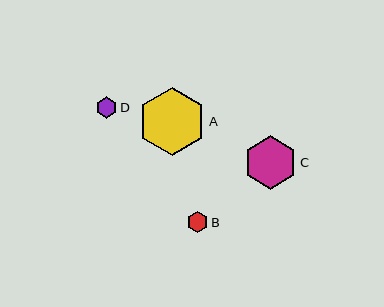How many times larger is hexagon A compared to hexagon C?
Hexagon A is approximately 1.3 times the size of hexagon C.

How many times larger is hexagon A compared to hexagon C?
Hexagon A is approximately 1.3 times the size of hexagon C.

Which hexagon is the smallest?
Hexagon B is the smallest with a size of approximately 21 pixels.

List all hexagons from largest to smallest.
From largest to smallest: A, C, D, B.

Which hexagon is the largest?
Hexagon A is the largest with a size of approximately 69 pixels.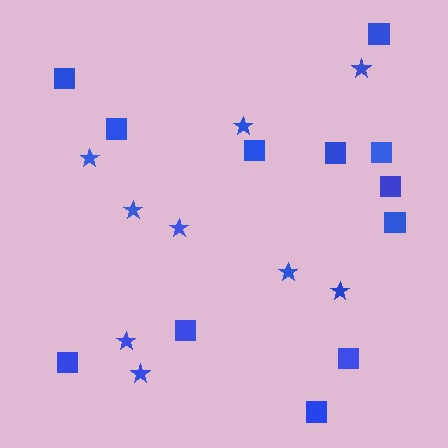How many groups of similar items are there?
There are 2 groups: one group of stars (9) and one group of squares (12).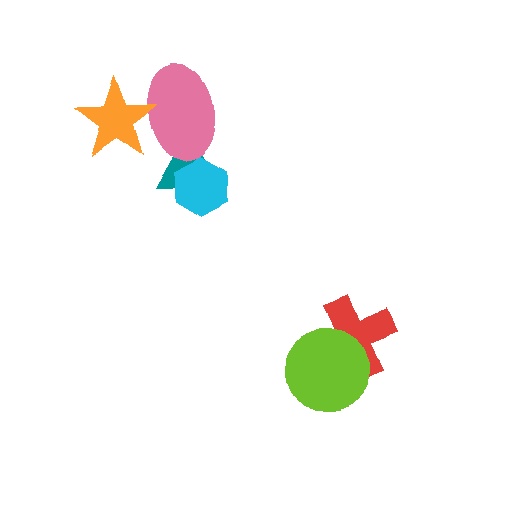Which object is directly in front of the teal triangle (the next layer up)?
The pink ellipse is directly in front of the teal triangle.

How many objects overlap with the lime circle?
1 object overlaps with the lime circle.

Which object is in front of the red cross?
The lime circle is in front of the red cross.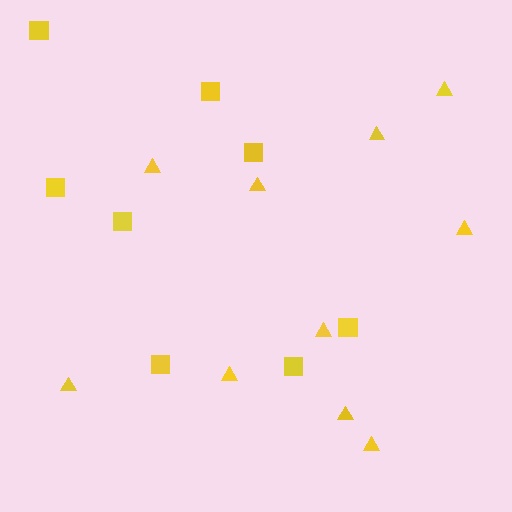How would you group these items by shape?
There are 2 groups: one group of triangles (10) and one group of squares (8).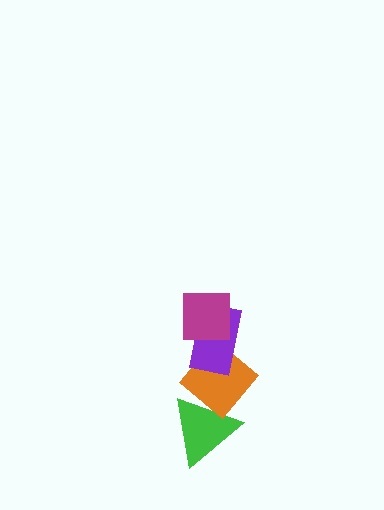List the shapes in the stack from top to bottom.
From top to bottom: the magenta square, the purple rectangle, the orange diamond, the green triangle.